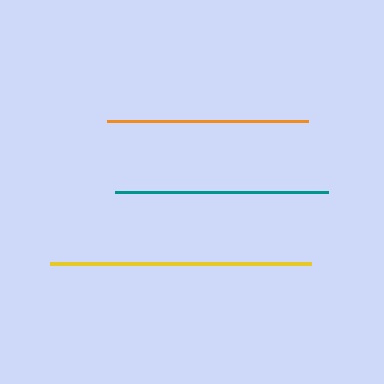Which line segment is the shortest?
The orange line is the shortest at approximately 201 pixels.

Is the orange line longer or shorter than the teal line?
The teal line is longer than the orange line.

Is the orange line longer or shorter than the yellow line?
The yellow line is longer than the orange line.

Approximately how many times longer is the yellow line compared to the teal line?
The yellow line is approximately 1.2 times the length of the teal line.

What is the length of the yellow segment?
The yellow segment is approximately 260 pixels long.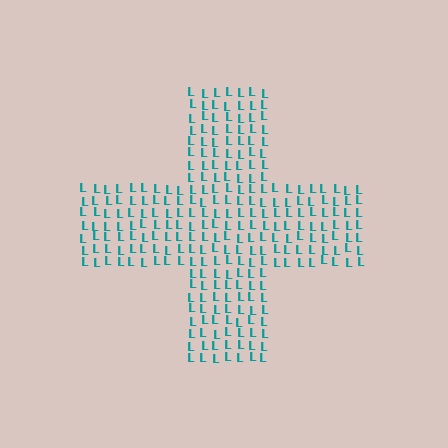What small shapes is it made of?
It is made of small letter L's.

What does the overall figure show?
The overall figure shows a cross.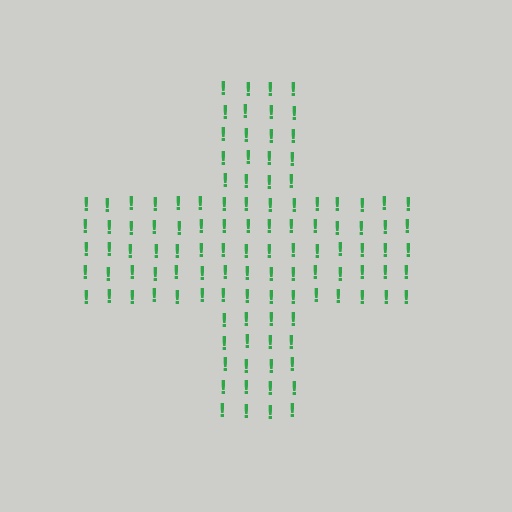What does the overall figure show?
The overall figure shows a cross.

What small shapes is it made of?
It is made of small exclamation marks.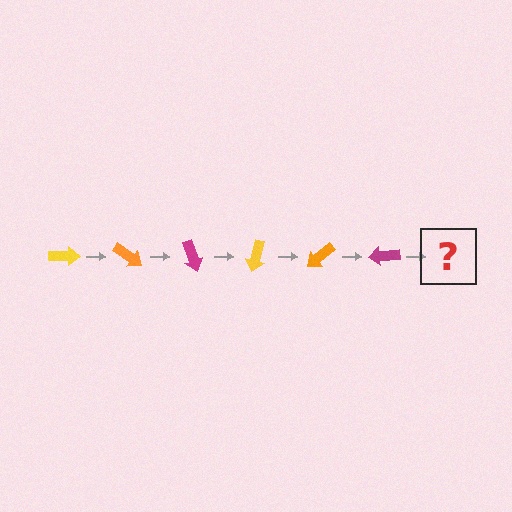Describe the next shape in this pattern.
It should be a yellow arrow, rotated 210 degrees from the start.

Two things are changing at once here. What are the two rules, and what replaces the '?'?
The two rules are that it rotates 35 degrees each step and the color cycles through yellow, orange, and magenta. The '?' should be a yellow arrow, rotated 210 degrees from the start.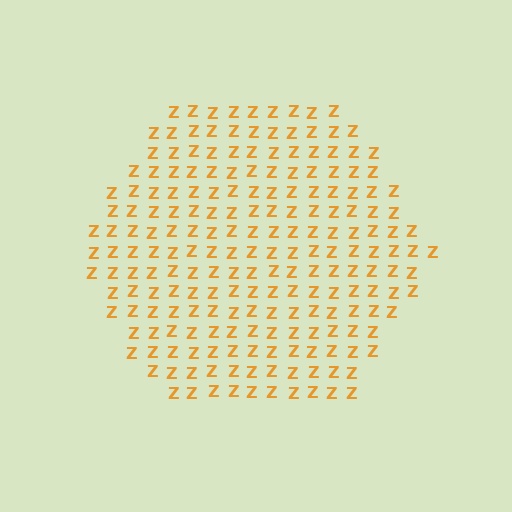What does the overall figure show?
The overall figure shows a hexagon.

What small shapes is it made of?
It is made of small letter Z's.